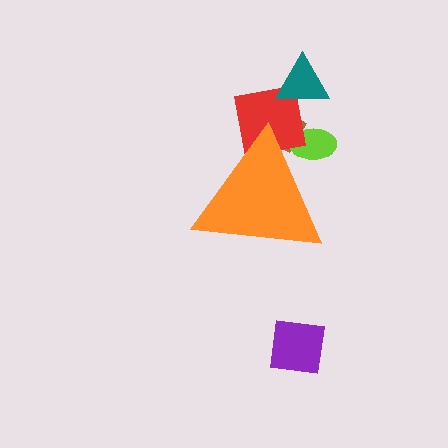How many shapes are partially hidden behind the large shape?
3 shapes are partially hidden.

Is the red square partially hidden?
Yes, the red square is partially hidden behind the orange triangle.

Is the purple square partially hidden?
No, the purple square is fully visible.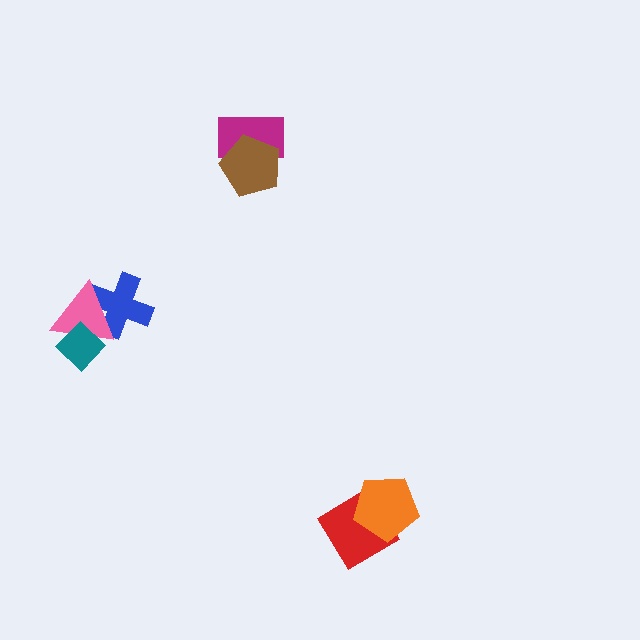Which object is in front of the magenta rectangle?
The brown pentagon is in front of the magenta rectangle.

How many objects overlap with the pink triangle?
2 objects overlap with the pink triangle.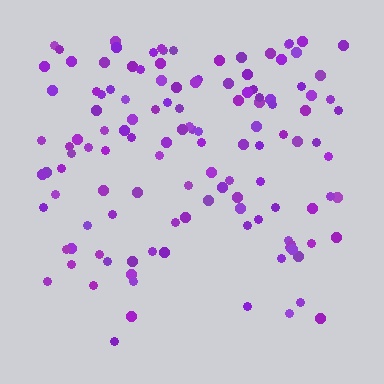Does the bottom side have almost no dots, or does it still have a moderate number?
Still a moderate number, just noticeably fewer than the top.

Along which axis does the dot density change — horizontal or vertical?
Vertical.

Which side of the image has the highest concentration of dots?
The top.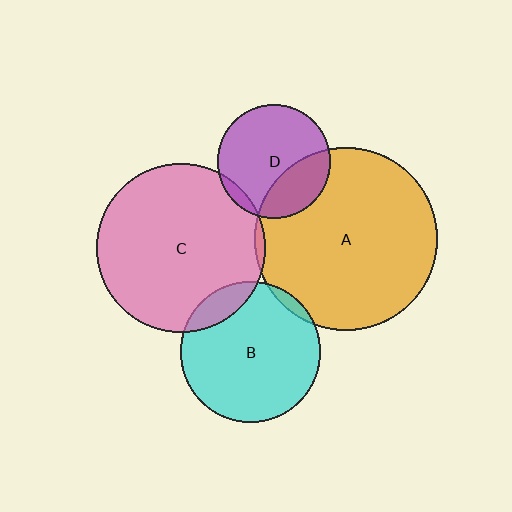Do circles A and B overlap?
Yes.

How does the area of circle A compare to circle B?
Approximately 1.7 times.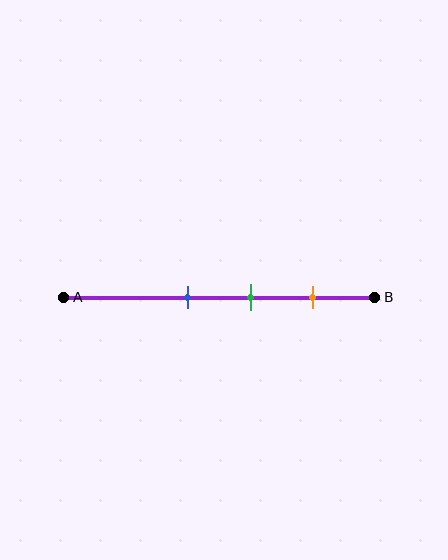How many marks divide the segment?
There are 3 marks dividing the segment.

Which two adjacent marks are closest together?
The blue and green marks are the closest adjacent pair.